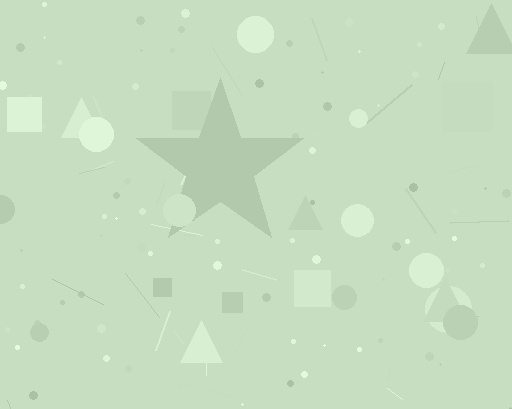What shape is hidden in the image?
A star is hidden in the image.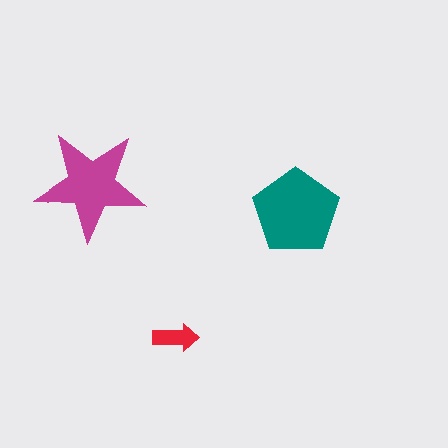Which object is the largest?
The teal pentagon.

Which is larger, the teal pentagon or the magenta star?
The teal pentagon.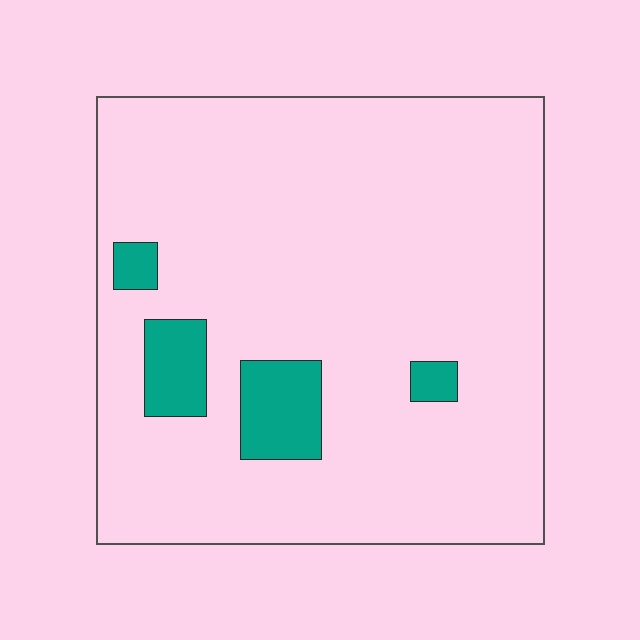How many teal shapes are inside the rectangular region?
4.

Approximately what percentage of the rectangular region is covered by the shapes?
Approximately 10%.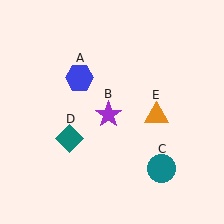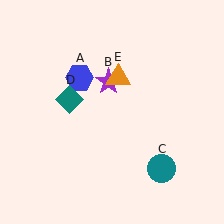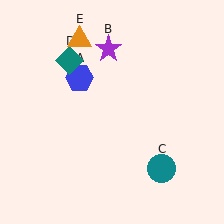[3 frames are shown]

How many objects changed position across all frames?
3 objects changed position: purple star (object B), teal diamond (object D), orange triangle (object E).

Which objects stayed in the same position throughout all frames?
Blue hexagon (object A) and teal circle (object C) remained stationary.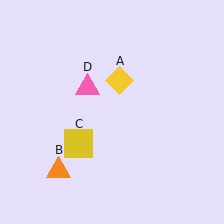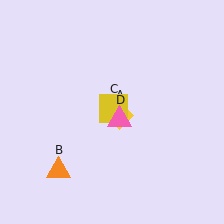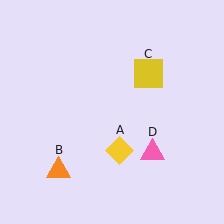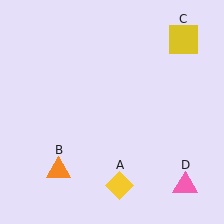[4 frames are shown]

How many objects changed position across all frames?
3 objects changed position: yellow diamond (object A), yellow square (object C), pink triangle (object D).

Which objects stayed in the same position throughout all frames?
Orange triangle (object B) remained stationary.